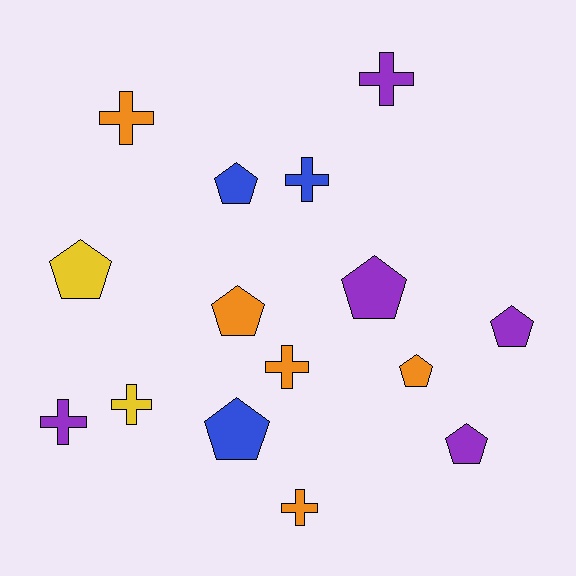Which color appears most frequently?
Purple, with 5 objects.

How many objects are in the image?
There are 15 objects.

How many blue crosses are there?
There is 1 blue cross.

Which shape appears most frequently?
Pentagon, with 8 objects.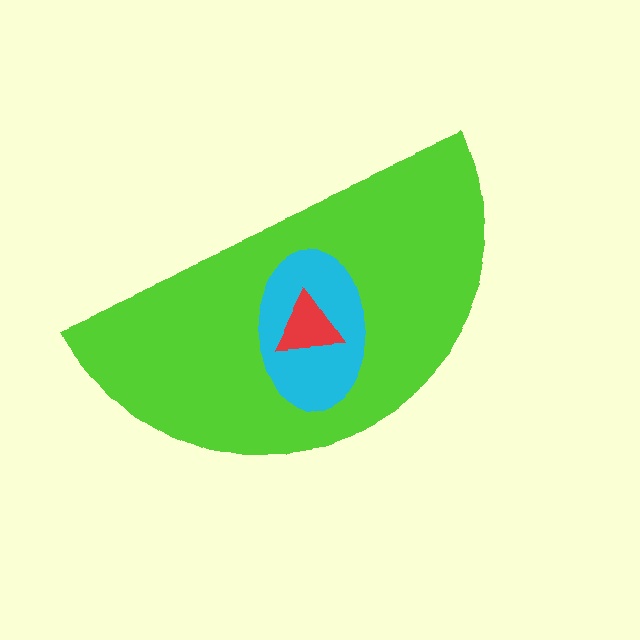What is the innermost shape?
The red triangle.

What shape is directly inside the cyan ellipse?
The red triangle.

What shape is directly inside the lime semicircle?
The cyan ellipse.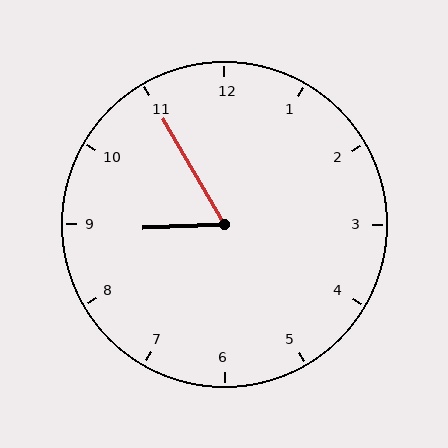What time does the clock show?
8:55.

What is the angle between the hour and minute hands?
Approximately 62 degrees.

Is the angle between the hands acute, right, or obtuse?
It is acute.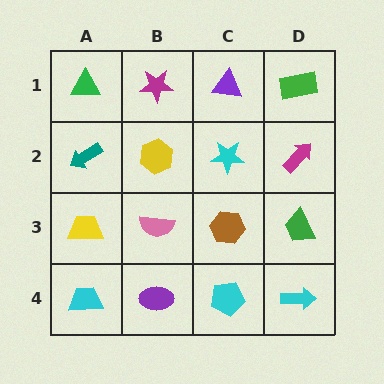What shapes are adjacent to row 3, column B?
A yellow hexagon (row 2, column B), a purple ellipse (row 4, column B), a yellow trapezoid (row 3, column A), a brown hexagon (row 3, column C).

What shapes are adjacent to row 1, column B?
A yellow hexagon (row 2, column B), a green triangle (row 1, column A), a purple triangle (row 1, column C).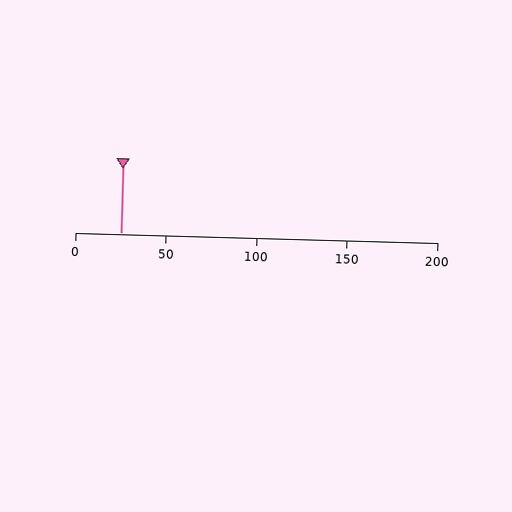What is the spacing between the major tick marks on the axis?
The major ticks are spaced 50 apart.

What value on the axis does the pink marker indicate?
The marker indicates approximately 25.